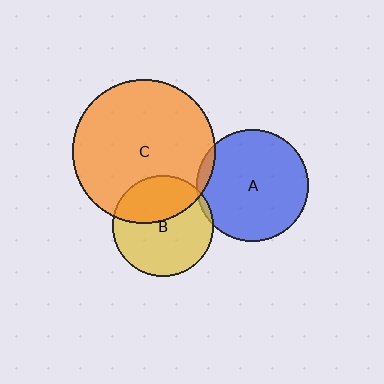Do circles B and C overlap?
Yes.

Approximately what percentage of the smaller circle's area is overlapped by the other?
Approximately 35%.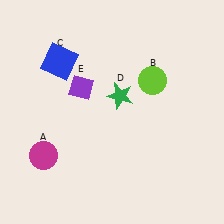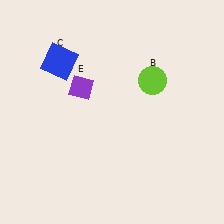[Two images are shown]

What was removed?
The magenta circle (A), the green star (D) were removed in Image 2.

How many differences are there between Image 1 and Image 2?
There are 2 differences between the two images.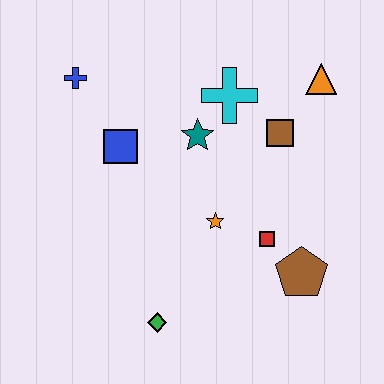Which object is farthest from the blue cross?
The brown pentagon is farthest from the blue cross.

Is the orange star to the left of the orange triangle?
Yes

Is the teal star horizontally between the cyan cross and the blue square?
Yes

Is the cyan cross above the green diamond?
Yes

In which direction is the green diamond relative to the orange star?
The green diamond is below the orange star.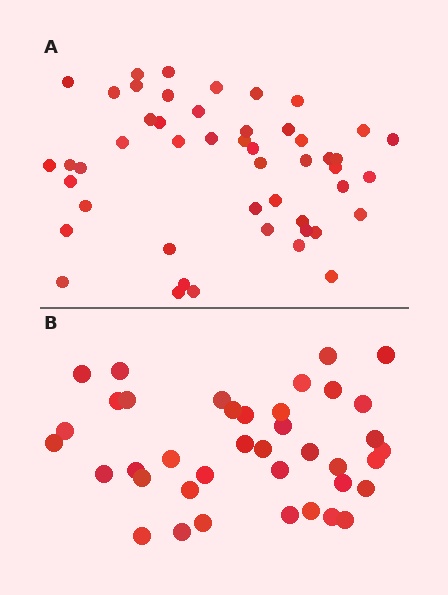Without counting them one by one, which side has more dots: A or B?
Region A (the top region) has more dots.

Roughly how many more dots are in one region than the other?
Region A has roughly 10 or so more dots than region B.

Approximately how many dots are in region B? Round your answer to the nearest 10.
About 40 dots. (The exact count is 39, which rounds to 40.)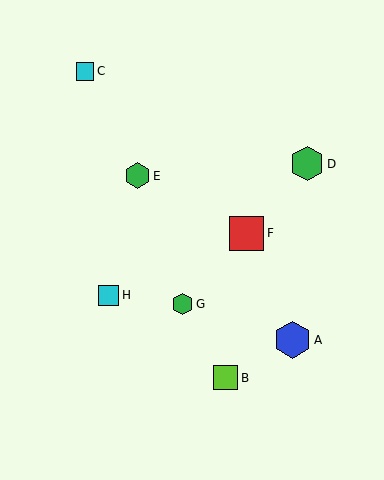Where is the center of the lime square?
The center of the lime square is at (226, 378).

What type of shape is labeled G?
Shape G is a green hexagon.